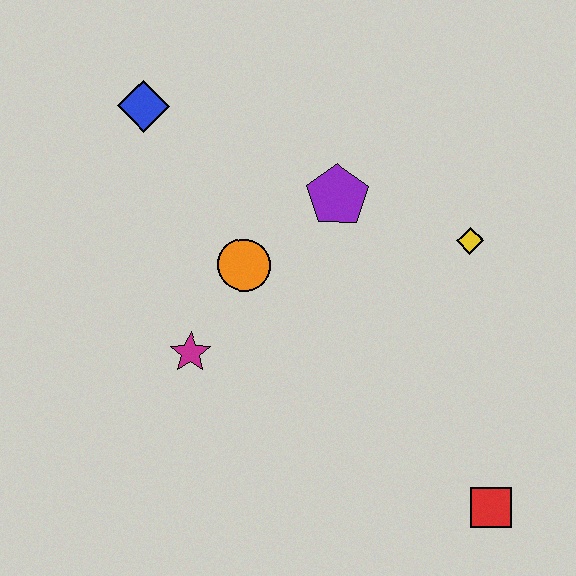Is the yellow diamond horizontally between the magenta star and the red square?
Yes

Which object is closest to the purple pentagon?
The orange circle is closest to the purple pentagon.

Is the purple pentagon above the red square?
Yes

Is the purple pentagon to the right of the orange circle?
Yes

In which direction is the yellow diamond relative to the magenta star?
The yellow diamond is to the right of the magenta star.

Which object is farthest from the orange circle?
The red square is farthest from the orange circle.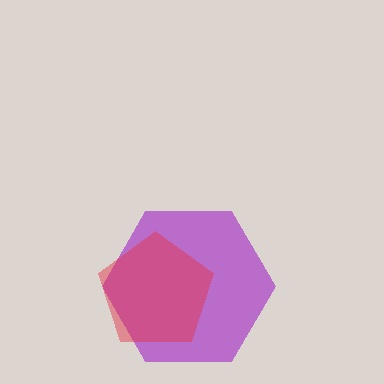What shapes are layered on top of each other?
The layered shapes are: a purple hexagon, a red pentagon.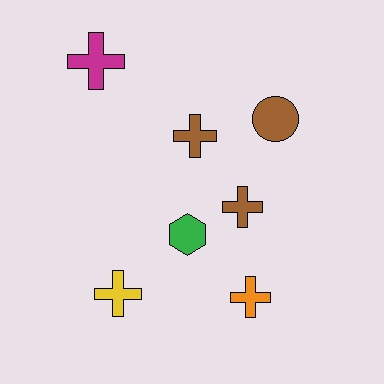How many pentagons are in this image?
There are no pentagons.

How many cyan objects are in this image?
There are no cyan objects.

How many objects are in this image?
There are 7 objects.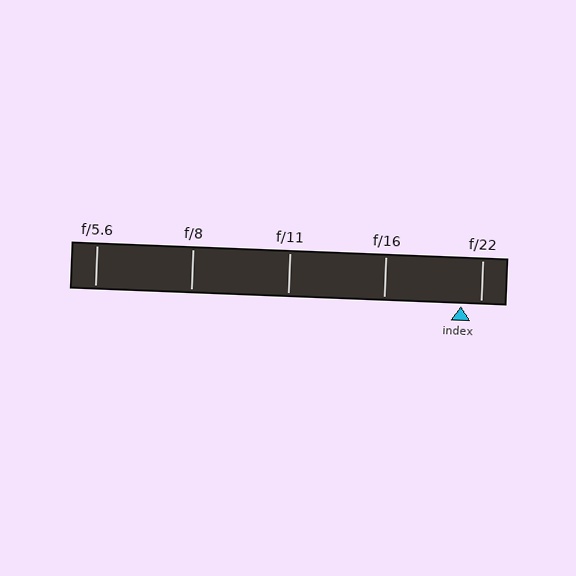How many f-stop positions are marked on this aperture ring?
There are 5 f-stop positions marked.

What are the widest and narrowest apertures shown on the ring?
The widest aperture shown is f/5.6 and the narrowest is f/22.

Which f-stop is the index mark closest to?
The index mark is closest to f/22.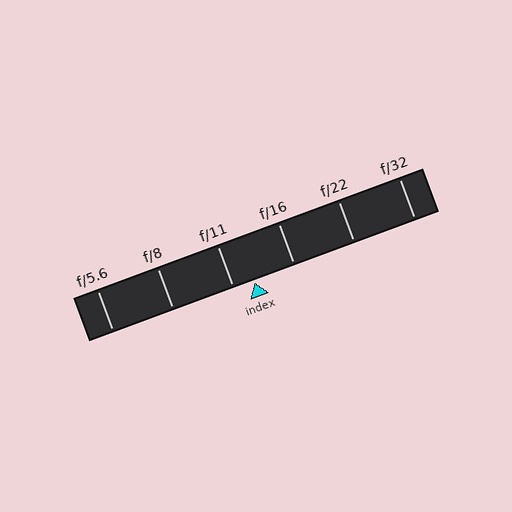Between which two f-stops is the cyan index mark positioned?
The index mark is between f/11 and f/16.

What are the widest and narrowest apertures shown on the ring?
The widest aperture shown is f/5.6 and the narrowest is f/32.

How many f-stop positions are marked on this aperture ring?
There are 6 f-stop positions marked.